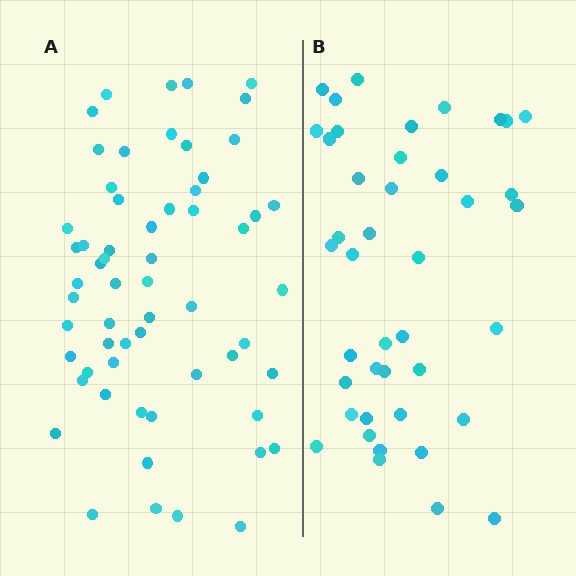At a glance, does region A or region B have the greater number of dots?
Region A (the left region) has more dots.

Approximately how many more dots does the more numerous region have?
Region A has approximately 20 more dots than region B.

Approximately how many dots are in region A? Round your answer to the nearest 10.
About 60 dots.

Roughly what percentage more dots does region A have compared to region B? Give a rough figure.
About 45% more.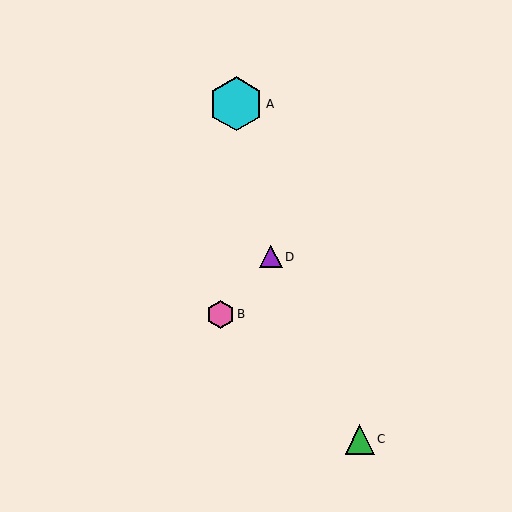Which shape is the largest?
The cyan hexagon (labeled A) is the largest.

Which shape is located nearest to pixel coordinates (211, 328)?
The pink hexagon (labeled B) at (220, 314) is nearest to that location.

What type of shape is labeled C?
Shape C is a green triangle.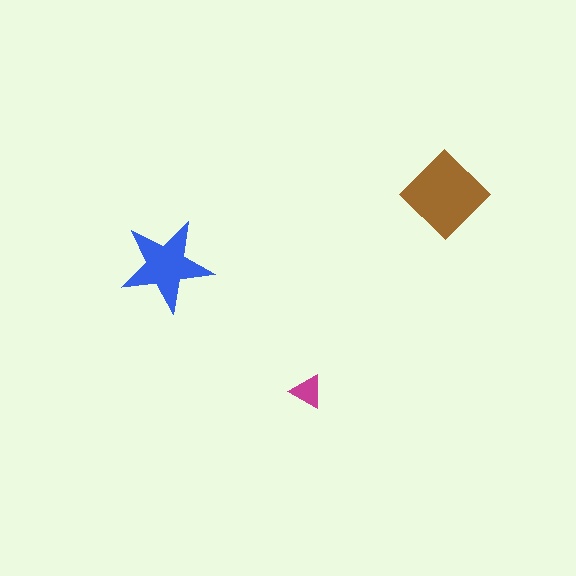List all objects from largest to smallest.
The brown diamond, the blue star, the magenta triangle.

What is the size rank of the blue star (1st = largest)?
2nd.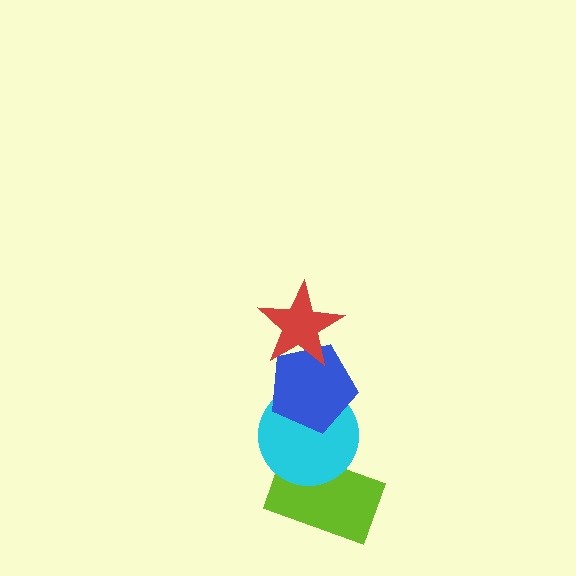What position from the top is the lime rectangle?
The lime rectangle is 4th from the top.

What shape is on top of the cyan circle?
The blue pentagon is on top of the cyan circle.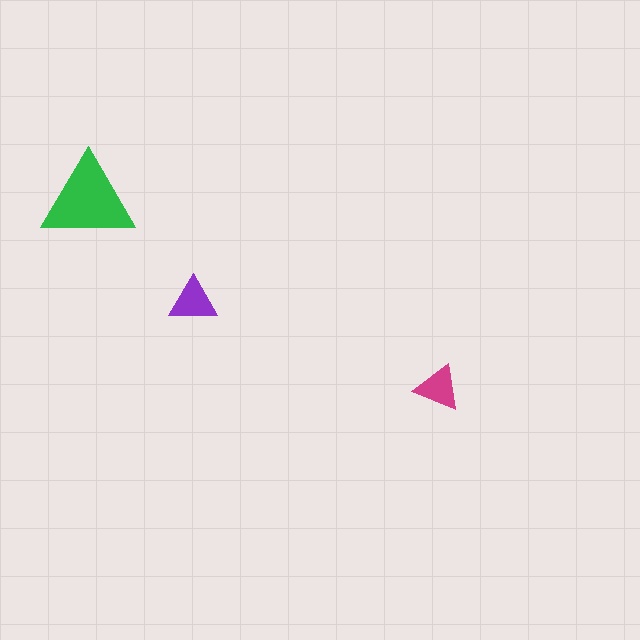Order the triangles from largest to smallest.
the green one, the purple one, the magenta one.